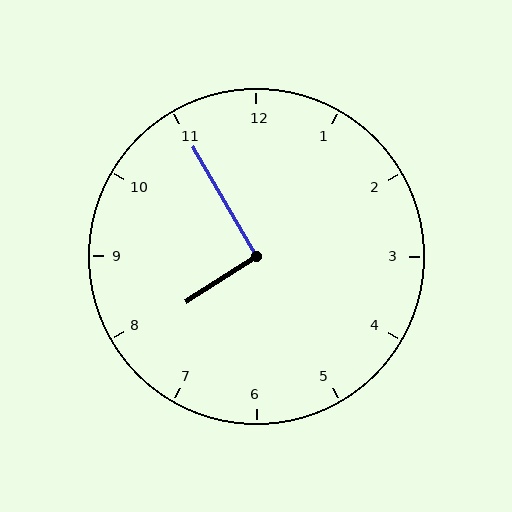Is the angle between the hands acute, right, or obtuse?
It is right.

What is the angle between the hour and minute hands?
Approximately 92 degrees.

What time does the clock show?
7:55.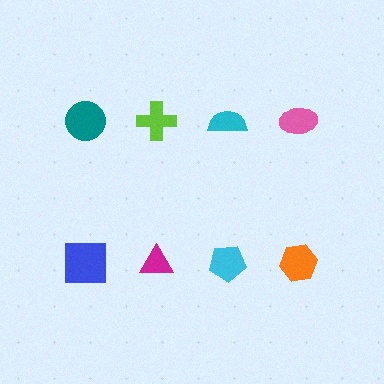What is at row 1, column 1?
A teal circle.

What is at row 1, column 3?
A cyan semicircle.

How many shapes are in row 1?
4 shapes.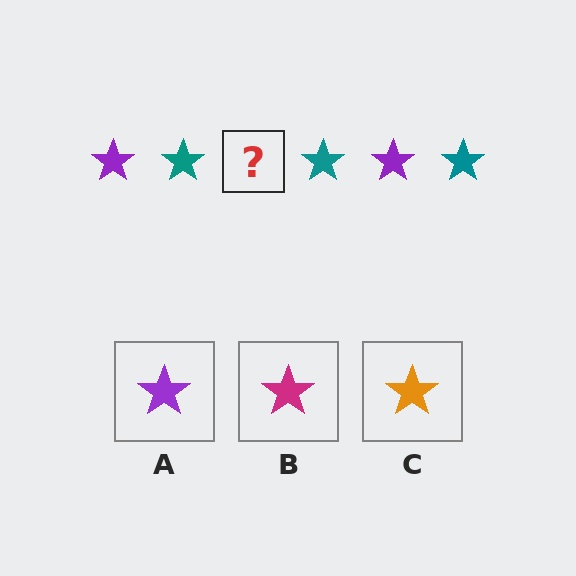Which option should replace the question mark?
Option A.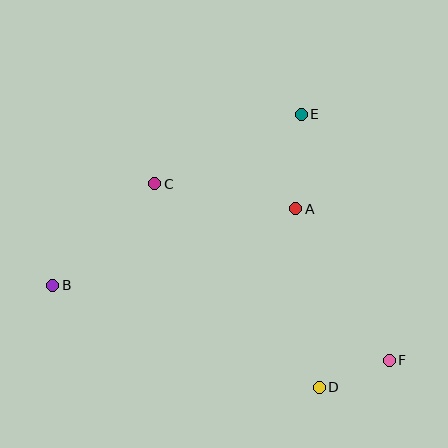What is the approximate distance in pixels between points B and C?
The distance between B and C is approximately 144 pixels.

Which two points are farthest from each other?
Points B and F are farthest from each other.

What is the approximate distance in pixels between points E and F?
The distance between E and F is approximately 261 pixels.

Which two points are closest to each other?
Points D and F are closest to each other.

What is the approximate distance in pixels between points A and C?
The distance between A and C is approximately 143 pixels.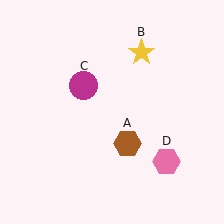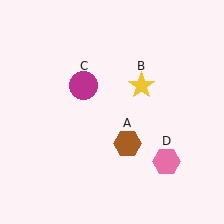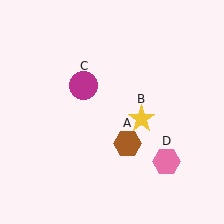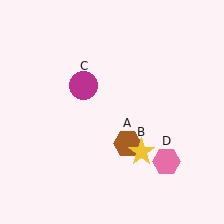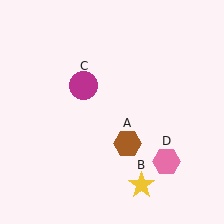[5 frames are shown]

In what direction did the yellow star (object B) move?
The yellow star (object B) moved down.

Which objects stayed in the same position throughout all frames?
Brown hexagon (object A) and magenta circle (object C) and pink hexagon (object D) remained stationary.